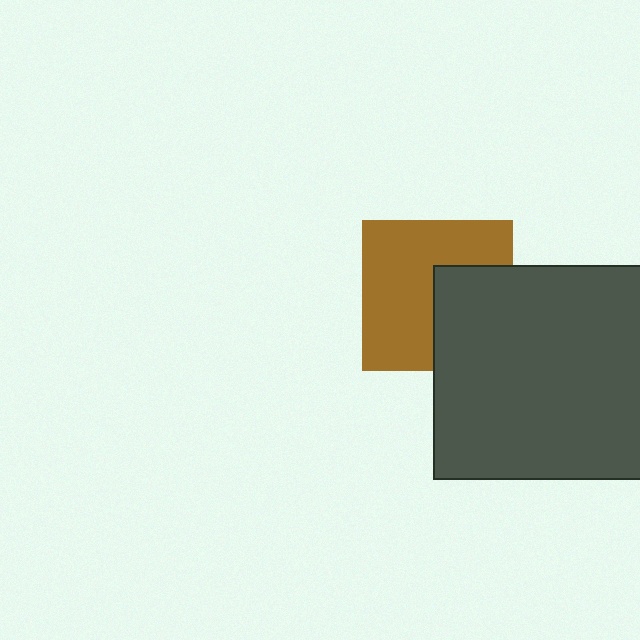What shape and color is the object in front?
The object in front is a dark gray square.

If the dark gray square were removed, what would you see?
You would see the complete brown square.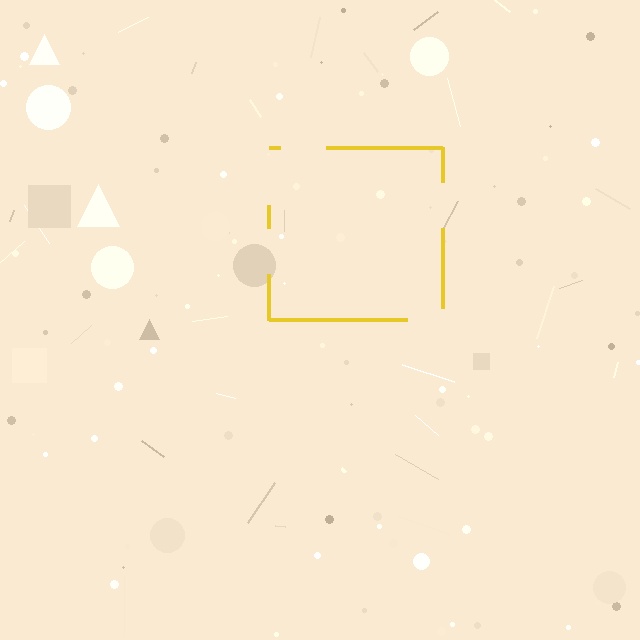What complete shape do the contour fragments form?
The contour fragments form a square.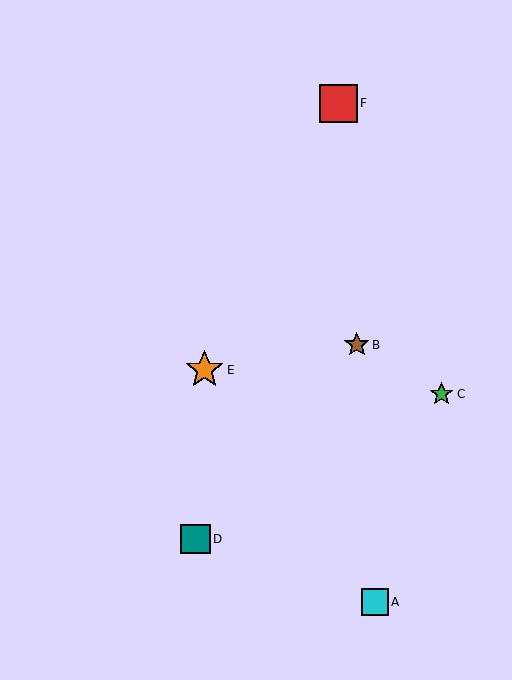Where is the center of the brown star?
The center of the brown star is at (357, 345).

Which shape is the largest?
The red square (labeled F) is the largest.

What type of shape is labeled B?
Shape B is a brown star.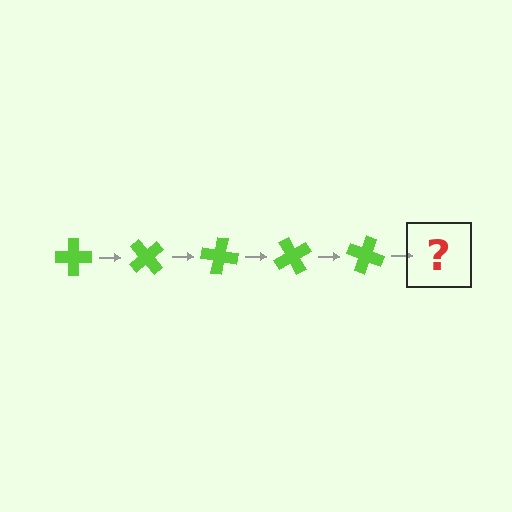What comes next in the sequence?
The next element should be a lime cross rotated 250 degrees.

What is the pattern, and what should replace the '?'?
The pattern is that the cross rotates 50 degrees each step. The '?' should be a lime cross rotated 250 degrees.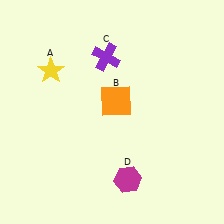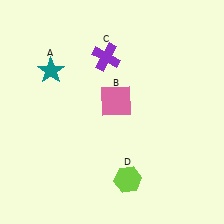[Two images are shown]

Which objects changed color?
A changed from yellow to teal. B changed from orange to pink. D changed from magenta to lime.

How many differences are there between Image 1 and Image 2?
There are 3 differences between the two images.